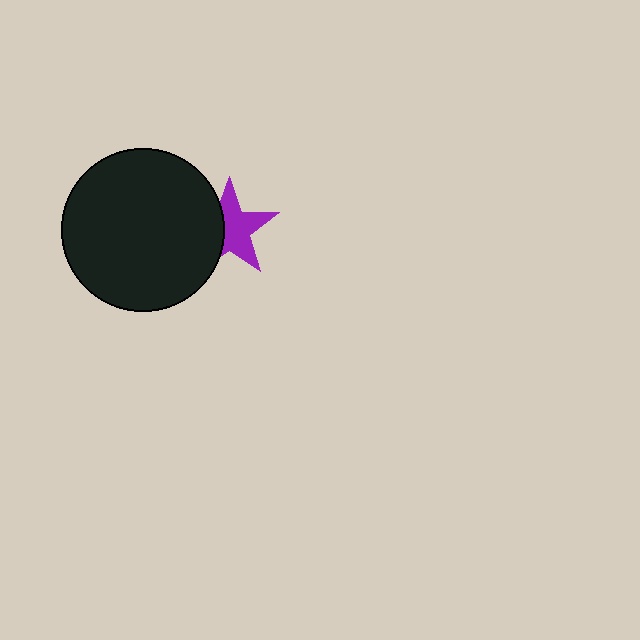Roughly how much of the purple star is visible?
About half of it is visible (roughly 62%).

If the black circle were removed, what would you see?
You would see the complete purple star.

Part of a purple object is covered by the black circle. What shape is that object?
It is a star.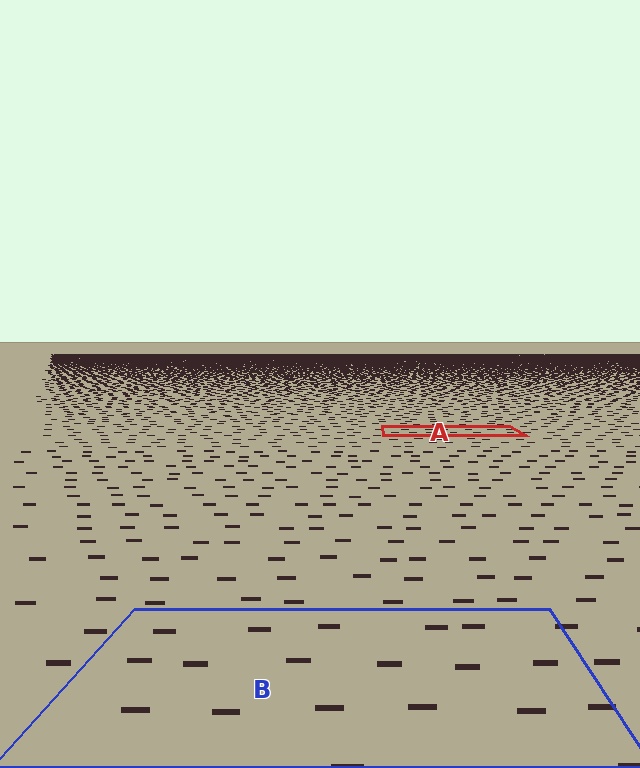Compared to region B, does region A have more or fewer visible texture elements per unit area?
Region A has more texture elements per unit area — they are packed more densely because it is farther away.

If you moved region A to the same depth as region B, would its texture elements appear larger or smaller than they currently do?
They would appear larger. At a closer depth, the same texture elements are projected at a bigger on-screen size.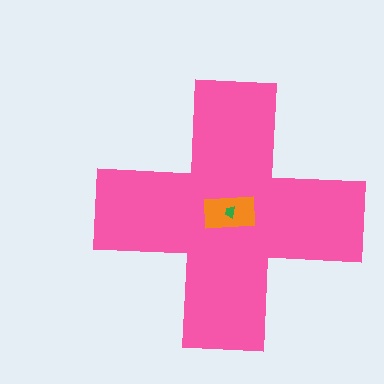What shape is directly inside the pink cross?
The orange rectangle.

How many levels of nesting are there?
3.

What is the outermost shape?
The pink cross.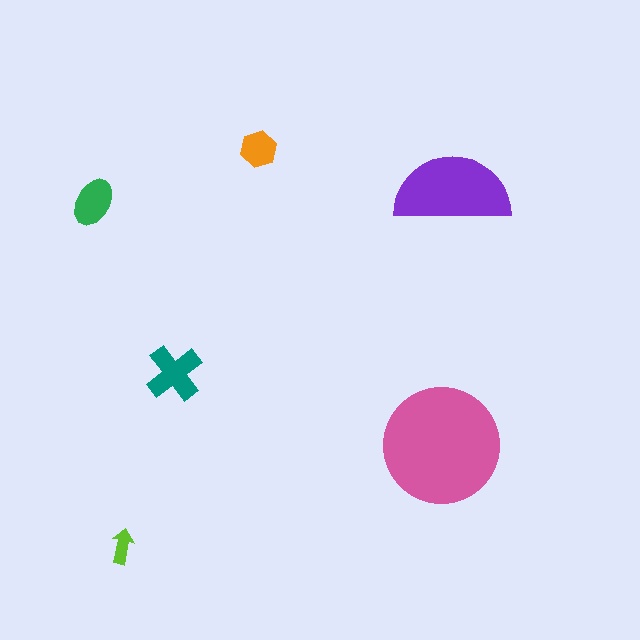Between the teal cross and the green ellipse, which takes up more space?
The teal cross.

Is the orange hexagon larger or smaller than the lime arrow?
Larger.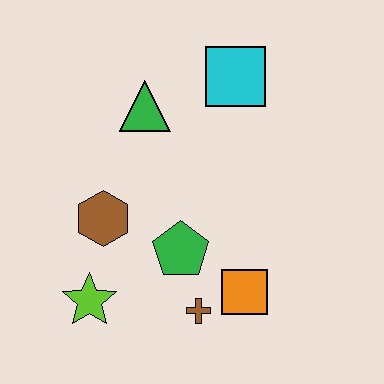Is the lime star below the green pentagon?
Yes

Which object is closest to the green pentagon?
The brown cross is closest to the green pentagon.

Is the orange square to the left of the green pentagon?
No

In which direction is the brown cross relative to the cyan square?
The brown cross is below the cyan square.